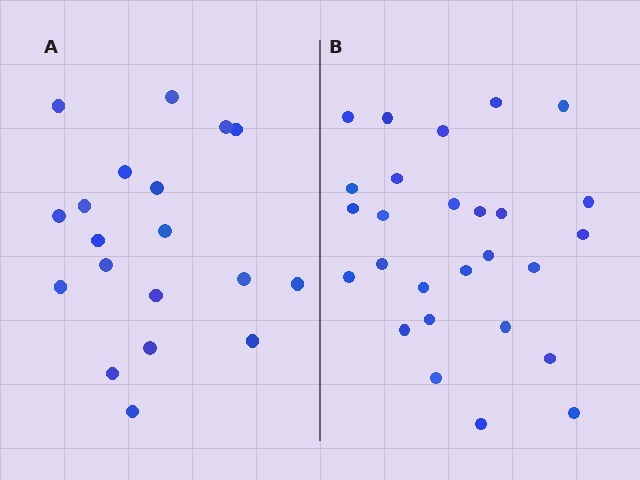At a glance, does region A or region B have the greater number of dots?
Region B (the right region) has more dots.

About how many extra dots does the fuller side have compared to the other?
Region B has roughly 8 or so more dots than region A.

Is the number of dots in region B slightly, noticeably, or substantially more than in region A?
Region B has noticeably more, but not dramatically so. The ratio is roughly 1.4 to 1.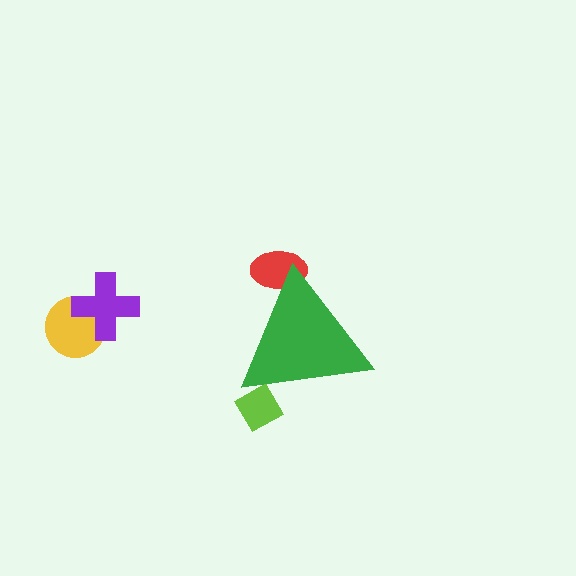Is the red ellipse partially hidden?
Yes, the red ellipse is partially hidden behind the green triangle.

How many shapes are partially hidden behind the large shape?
2 shapes are partially hidden.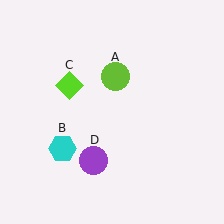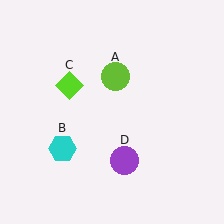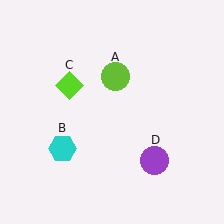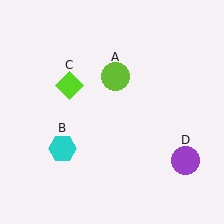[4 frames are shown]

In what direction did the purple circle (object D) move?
The purple circle (object D) moved right.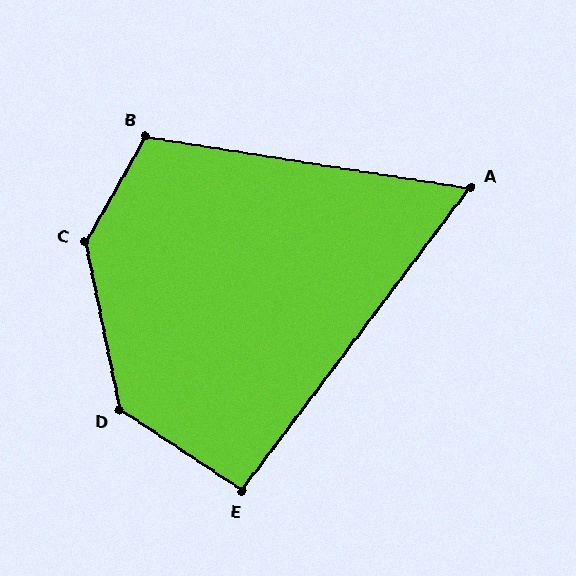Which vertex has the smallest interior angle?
A, at approximately 62 degrees.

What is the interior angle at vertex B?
Approximately 111 degrees (obtuse).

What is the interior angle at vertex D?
Approximately 135 degrees (obtuse).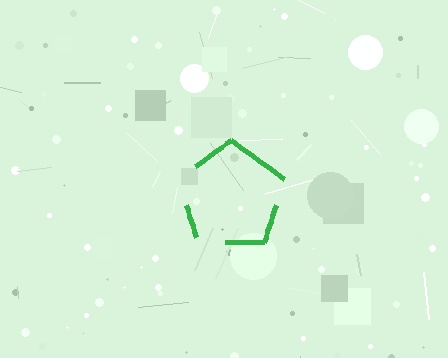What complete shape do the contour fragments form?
The contour fragments form a pentagon.